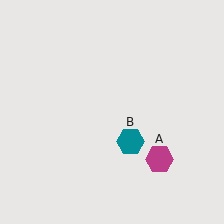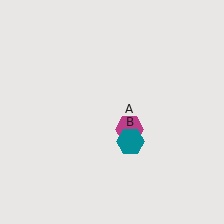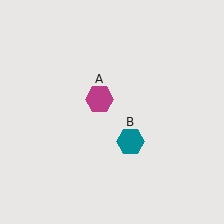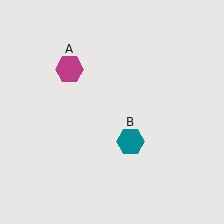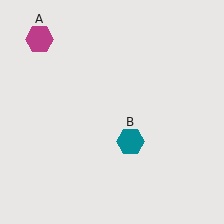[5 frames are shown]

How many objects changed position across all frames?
1 object changed position: magenta hexagon (object A).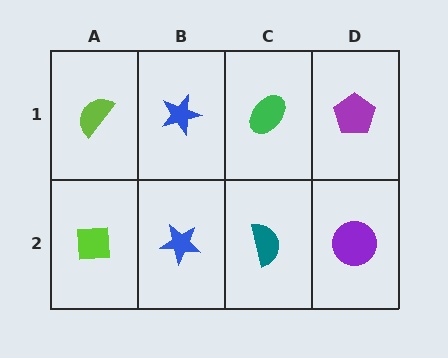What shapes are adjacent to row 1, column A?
A lime square (row 2, column A), a blue star (row 1, column B).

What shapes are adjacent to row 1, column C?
A teal semicircle (row 2, column C), a blue star (row 1, column B), a purple pentagon (row 1, column D).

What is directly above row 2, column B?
A blue star.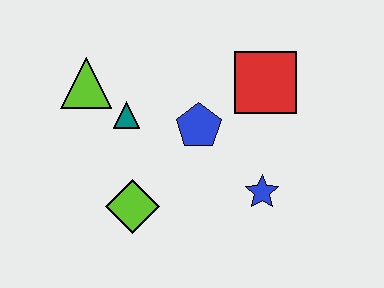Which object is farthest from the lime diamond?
The red square is farthest from the lime diamond.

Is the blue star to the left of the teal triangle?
No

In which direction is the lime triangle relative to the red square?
The lime triangle is to the left of the red square.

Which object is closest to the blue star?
The blue pentagon is closest to the blue star.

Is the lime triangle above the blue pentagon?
Yes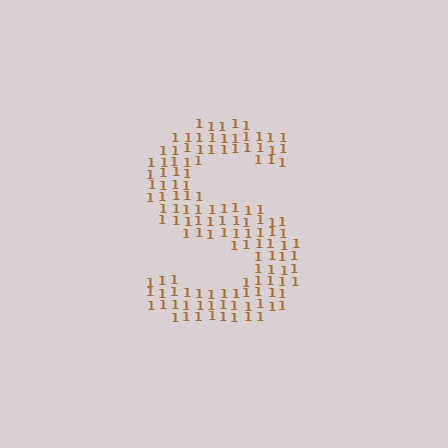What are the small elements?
The small elements are digit 1's.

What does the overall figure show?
The overall figure shows the letter S.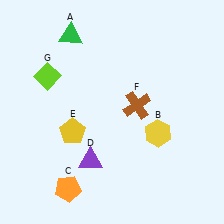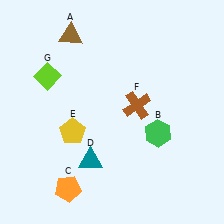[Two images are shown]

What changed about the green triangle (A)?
In Image 1, A is green. In Image 2, it changed to brown.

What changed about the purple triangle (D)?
In Image 1, D is purple. In Image 2, it changed to teal.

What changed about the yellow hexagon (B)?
In Image 1, B is yellow. In Image 2, it changed to green.